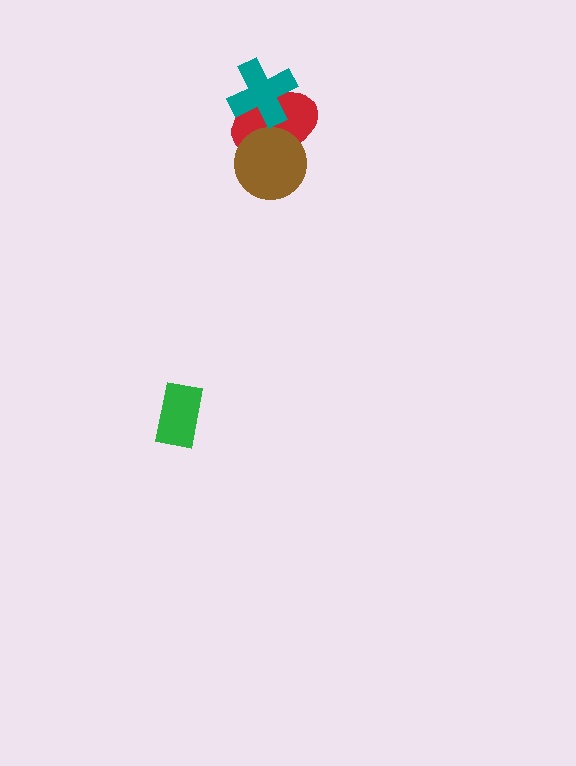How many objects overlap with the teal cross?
1 object overlaps with the teal cross.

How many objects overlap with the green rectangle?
0 objects overlap with the green rectangle.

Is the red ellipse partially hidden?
Yes, it is partially covered by another shape.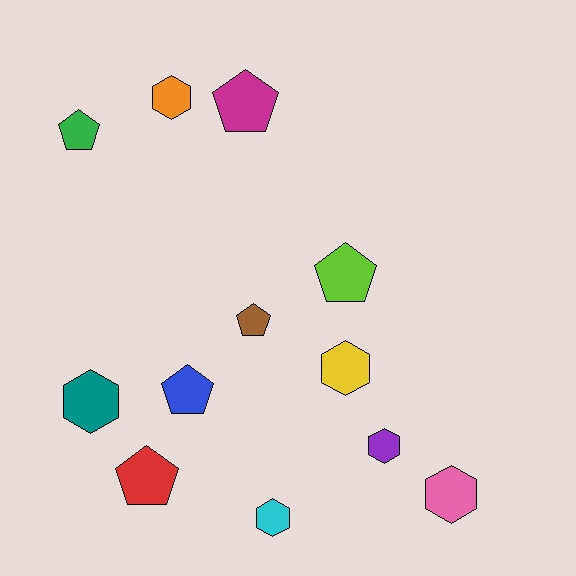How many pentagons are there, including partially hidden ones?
There are 6 pentagons.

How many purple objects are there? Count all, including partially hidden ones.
There is 1 purple object.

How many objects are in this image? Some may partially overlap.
There are 12 objects.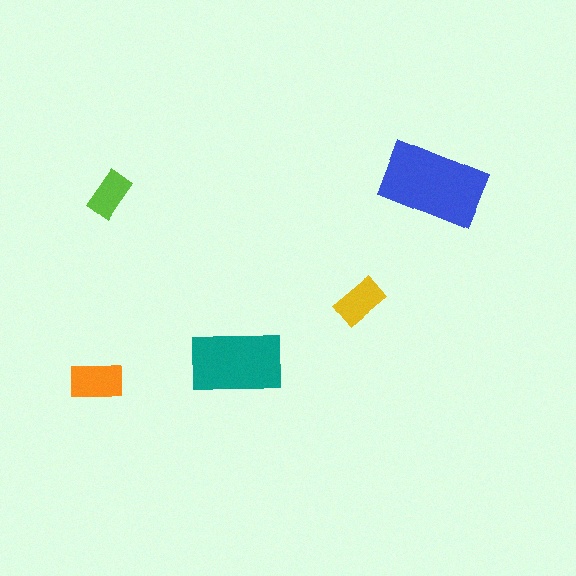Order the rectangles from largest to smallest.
the blue one, the teal one, the orange one, the yellow one, the lime one.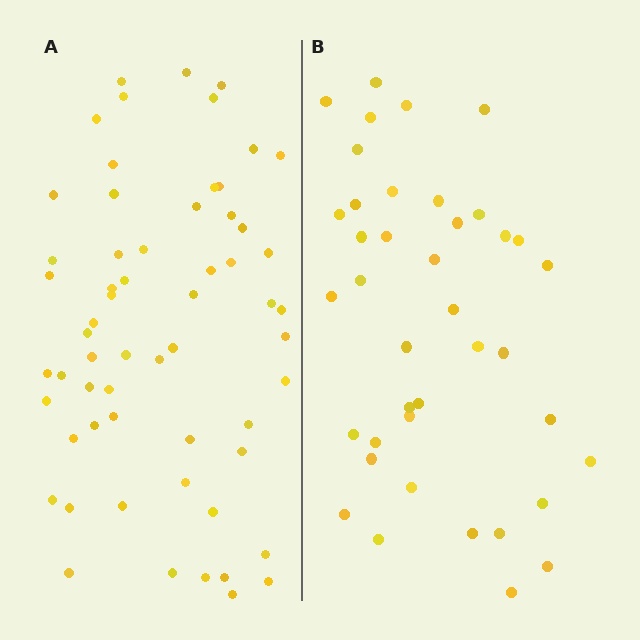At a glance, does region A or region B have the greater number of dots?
Region A (the left region) has more dots.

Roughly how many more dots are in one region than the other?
Region A has approximately 20 more dots than region B.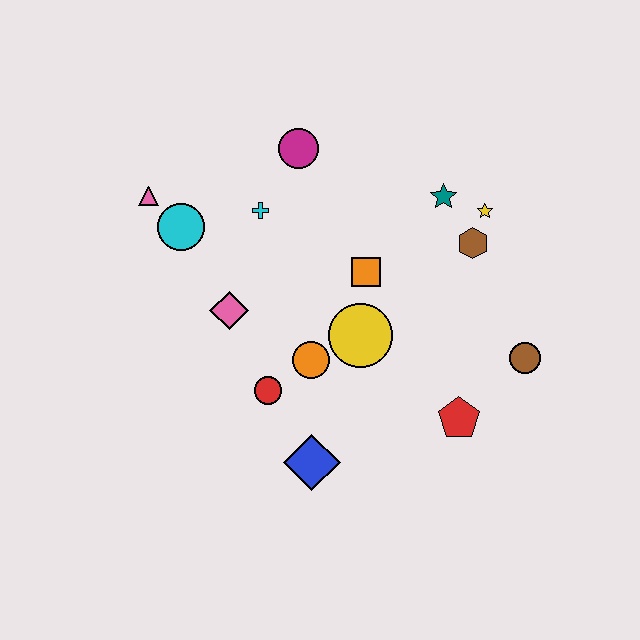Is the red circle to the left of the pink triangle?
No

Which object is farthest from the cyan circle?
The brown circle is farthest from the cyan circle.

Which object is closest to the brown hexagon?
The yellow star is closest to the brown hexagon.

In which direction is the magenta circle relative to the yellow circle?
The magenta circle is above the yellow circle.